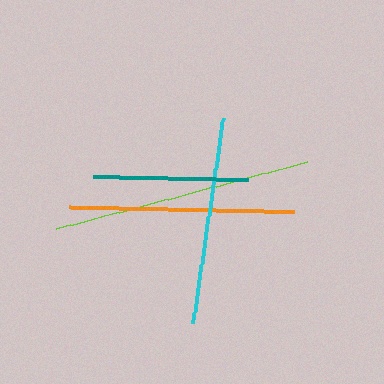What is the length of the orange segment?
The orange segment is approximately 225 pixels long.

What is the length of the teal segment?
The teal segment is approximately 156 pixels long.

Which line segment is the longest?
The lime line is the longest at approximately 259 pixels.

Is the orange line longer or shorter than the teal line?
The orange line is longer than the teal line.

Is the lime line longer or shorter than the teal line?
The lime line is longer than the teal line.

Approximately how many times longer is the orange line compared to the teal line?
The orange line is approximately 1.4 times the length of the teal line.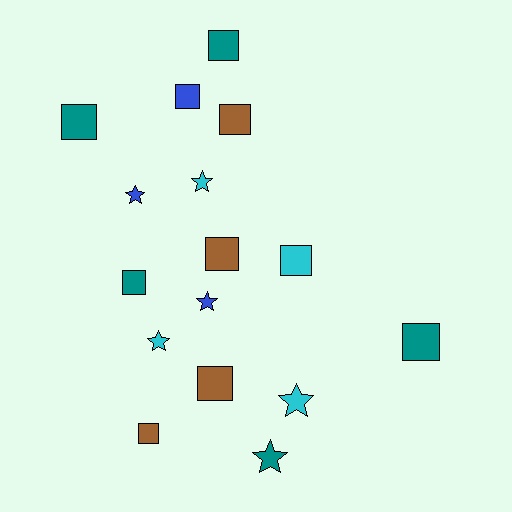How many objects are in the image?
There are 16 objects.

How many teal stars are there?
There is 1 teal star.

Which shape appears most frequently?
Square, with 10 objects.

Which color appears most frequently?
Teal, with 5 objects.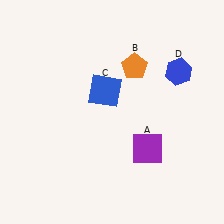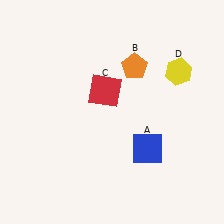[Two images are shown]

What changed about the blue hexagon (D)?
In Image 1, D is blue. In Image 2, it changed to yellow.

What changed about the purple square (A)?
In Image 1, A is purple. In Image 2, it changed to blue.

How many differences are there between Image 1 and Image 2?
There are 3 differences between the two images.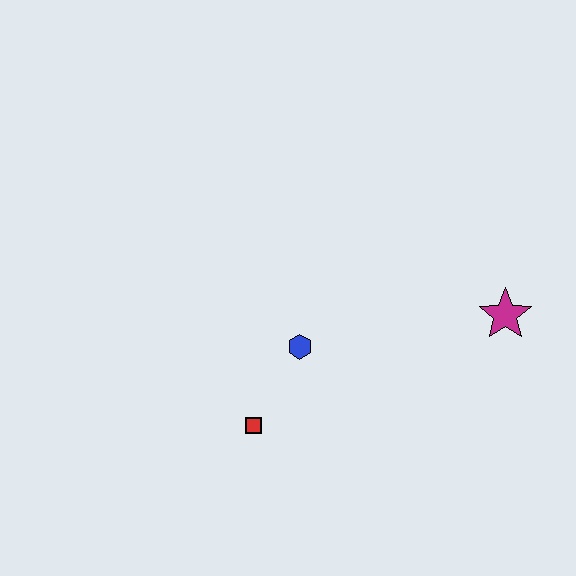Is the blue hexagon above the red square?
Yes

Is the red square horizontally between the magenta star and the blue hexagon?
No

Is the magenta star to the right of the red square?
Yes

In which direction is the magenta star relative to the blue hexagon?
The magenta star is to the right of the blue hexagon.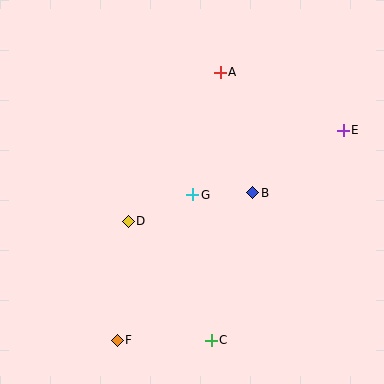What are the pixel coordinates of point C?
Point C is at (211, 340).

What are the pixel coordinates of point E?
Point E is at (343, 130).